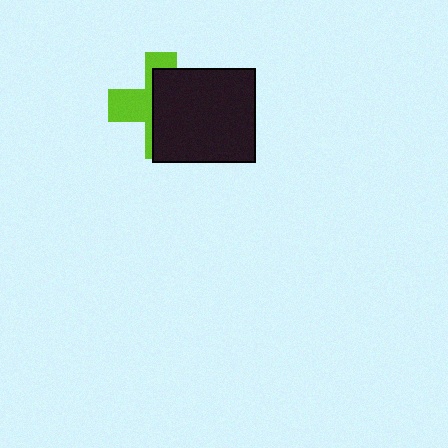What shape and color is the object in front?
The object in front is a black rectangle.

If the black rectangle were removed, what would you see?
You would see the complete lime cross.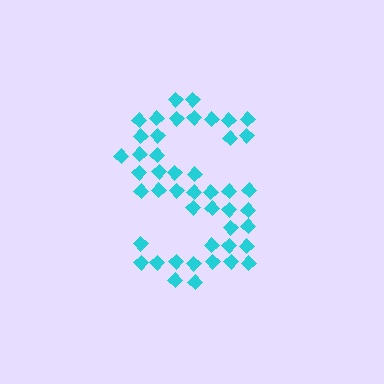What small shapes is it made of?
It is made of small diamonds.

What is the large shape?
The large shape is the letter S.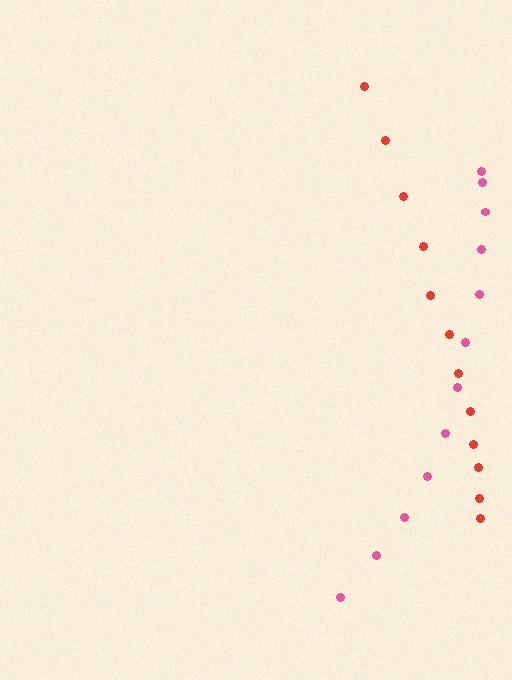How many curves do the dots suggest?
There are 2 distinct paths.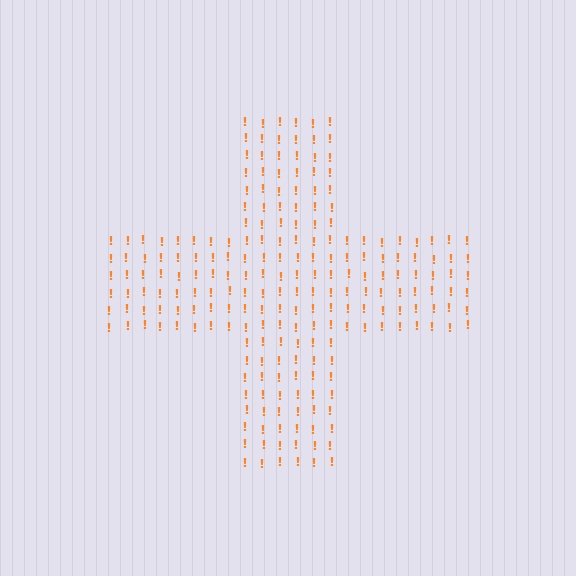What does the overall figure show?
The overall figure shows a cross.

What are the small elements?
The small elements are exclamation marks.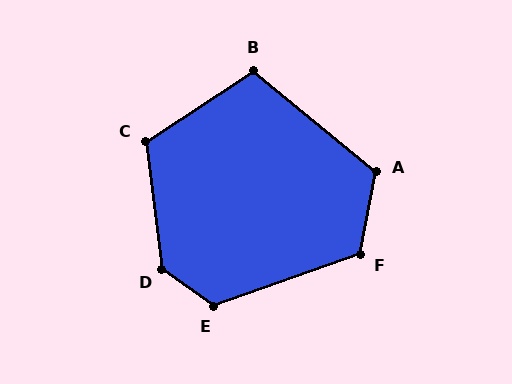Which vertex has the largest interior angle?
D, at approximately 133 degrees.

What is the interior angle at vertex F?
Approximately 120 degrees (obtuse).